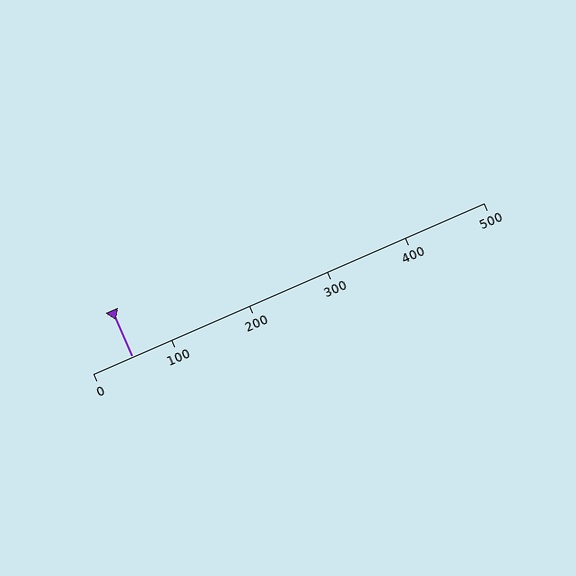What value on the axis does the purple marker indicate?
The marker indicates approximately 50.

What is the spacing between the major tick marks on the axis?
The major ticks are spaced 100 apart.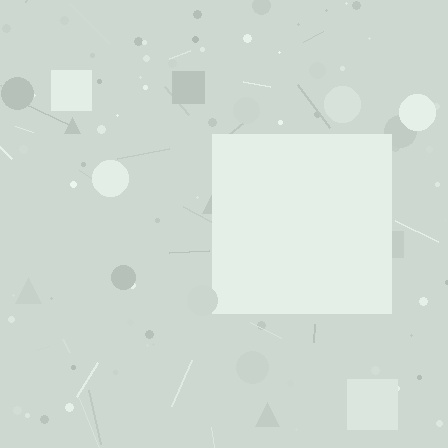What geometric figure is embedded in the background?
A square is embedded in the background.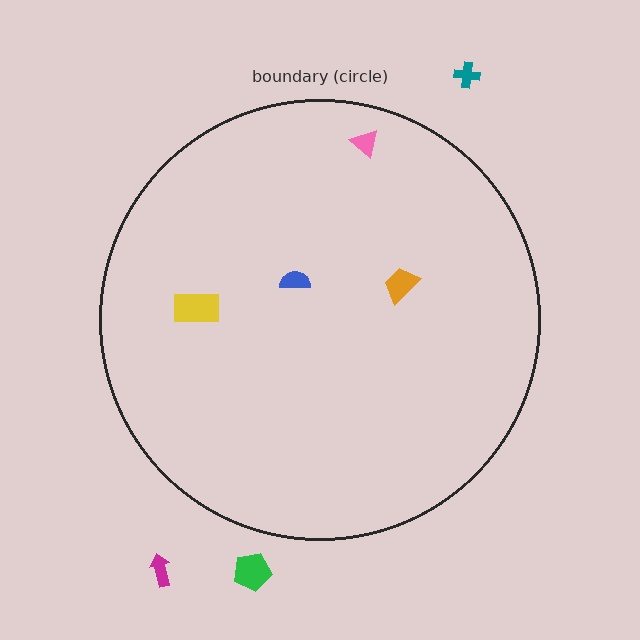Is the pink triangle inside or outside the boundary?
Inside.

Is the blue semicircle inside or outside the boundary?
Inside.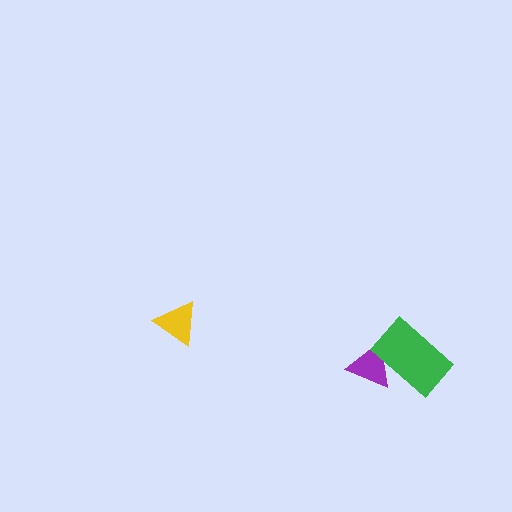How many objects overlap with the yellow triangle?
0 objects overlap with the yellow triangle.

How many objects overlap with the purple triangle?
1 object overlaps with the purple triangle.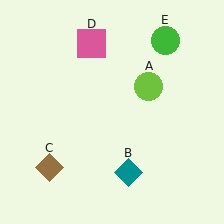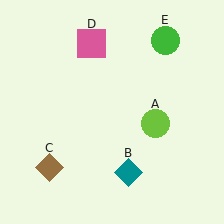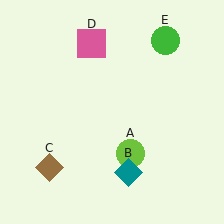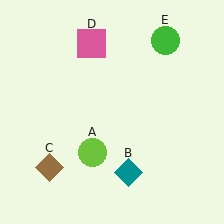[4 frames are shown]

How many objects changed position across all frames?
1 object changed position: lime circle (object A).